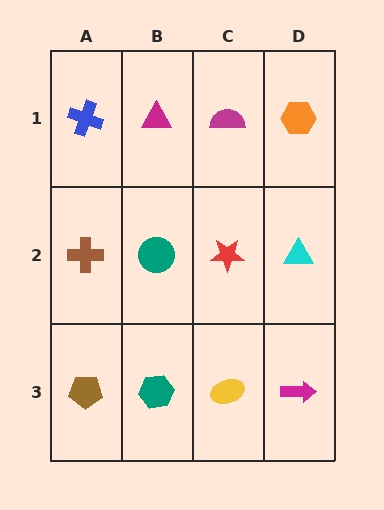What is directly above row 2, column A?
A blue cross.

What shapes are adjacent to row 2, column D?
An orange hexagon (row 1, column D), a magenta arrow (row 3, column D), a red star (row 2, column C).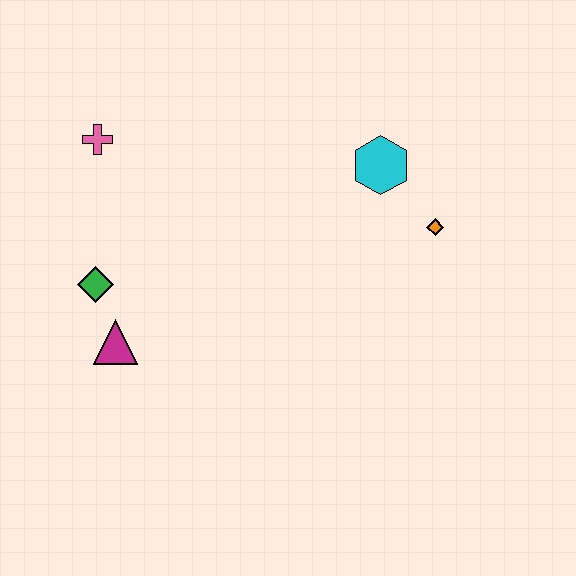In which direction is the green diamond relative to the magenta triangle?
The green diamond is above the magenta triangle.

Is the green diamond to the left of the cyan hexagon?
Yes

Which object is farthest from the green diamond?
The orange diamond is farthest from the green diamond.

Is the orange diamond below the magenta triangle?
No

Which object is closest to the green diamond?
The magenta triangle is closest to the green diamond.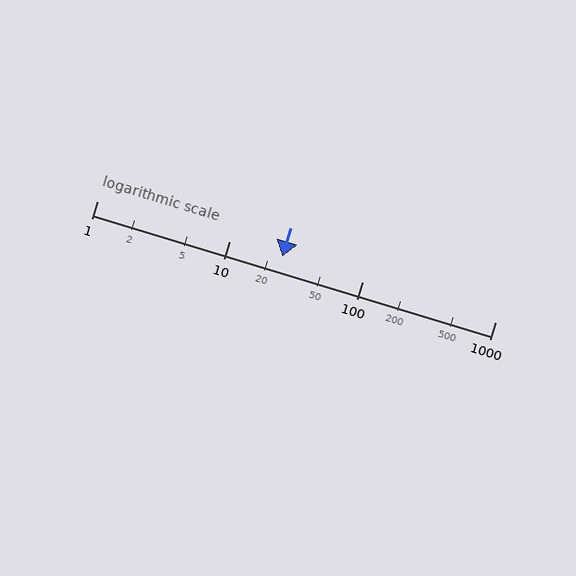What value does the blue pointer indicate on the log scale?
The pointer indicates approximately 25.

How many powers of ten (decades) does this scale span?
The scale spans 3 decades, from 1 to 1000.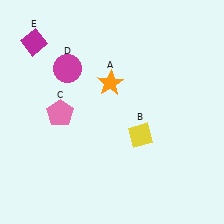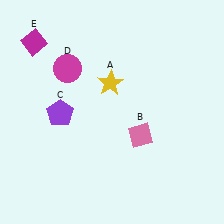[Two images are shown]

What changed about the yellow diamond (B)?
In Image 1, B is yellow. In Image 2, it changed to pink.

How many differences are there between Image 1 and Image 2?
There are 3 differences between the two images.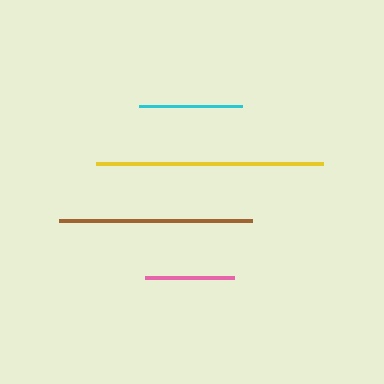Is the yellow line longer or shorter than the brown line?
The yellow line is longer than the brown line.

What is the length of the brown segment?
The brown segment is approximately 193 pixels long.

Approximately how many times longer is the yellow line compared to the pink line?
The yellow line is approximately 2.6 times the length of the pink line.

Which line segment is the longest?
The yellow line is the longest at approximately 227 pixels.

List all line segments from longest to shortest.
From longest to shortest: yellow, brown, cyan, pink.